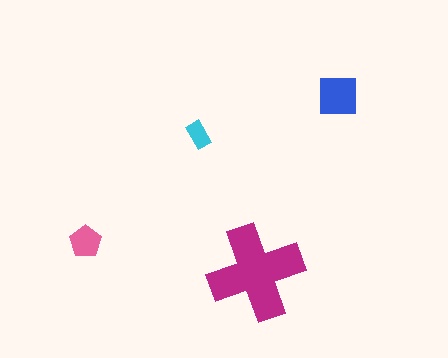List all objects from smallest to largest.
The cyan rectangle, the pink pentagon, the blue square, the magenta cross.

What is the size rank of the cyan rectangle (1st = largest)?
4th.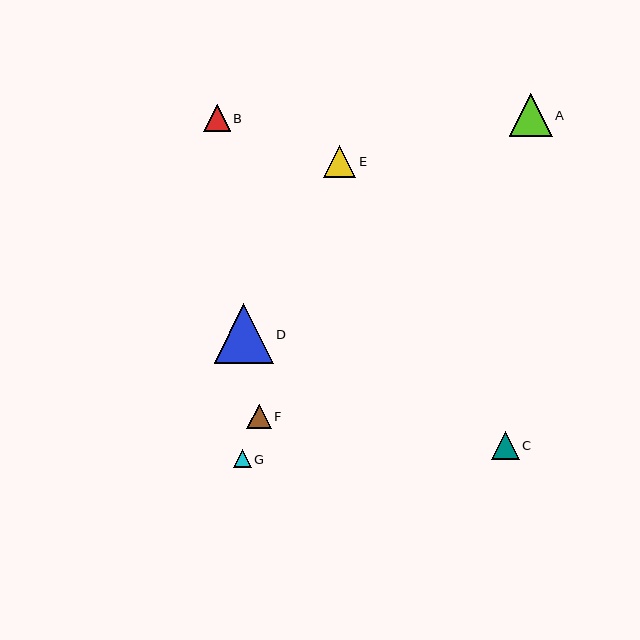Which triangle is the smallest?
Triangle G is the smallest with a size of approximately 18 pixels.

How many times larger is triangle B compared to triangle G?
Triangle B is approximately 1.4 times the size of triangle G.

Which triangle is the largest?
Triangle D is the largest with a size of approximately 59 pixels.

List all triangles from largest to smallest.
From largest to smallest: D, A, E, C, B, F, G.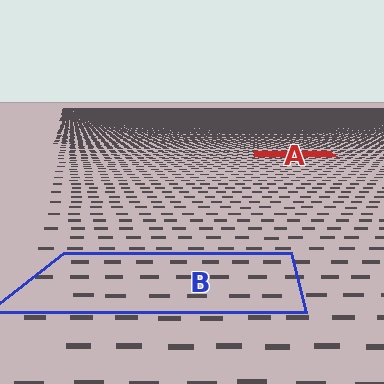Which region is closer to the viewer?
Region B is closer. The texture elements there are larger and more spread out.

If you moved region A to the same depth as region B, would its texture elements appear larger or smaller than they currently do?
They would appear larger. At a closer depth, the same texture elements are projected at a bigger on-screen size.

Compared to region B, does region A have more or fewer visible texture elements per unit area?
Region A has more texture elements per unit area — they are packed more densely because it is farther away.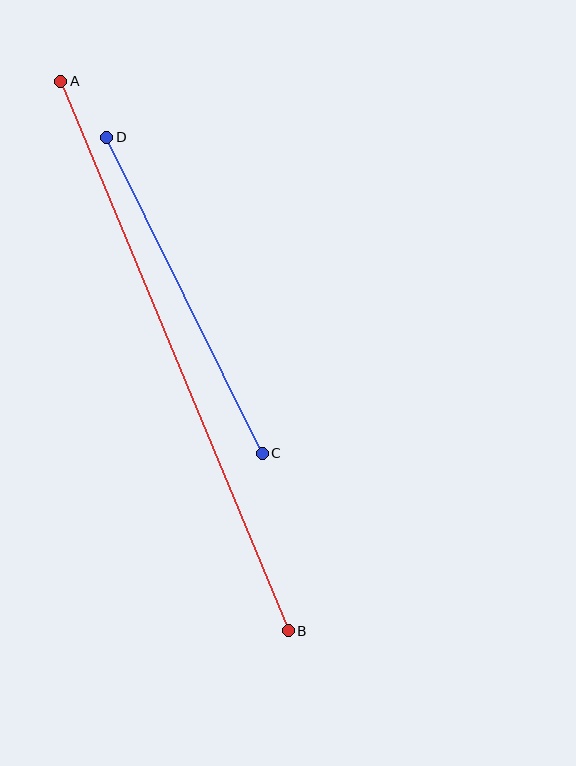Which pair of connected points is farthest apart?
Points A and B are farthest apart.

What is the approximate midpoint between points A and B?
The midpoint is at approximately (175, 356) pixels.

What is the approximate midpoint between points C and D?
The midpoint is at approximately (184, 295) pixels.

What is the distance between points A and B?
The distance is approximately 595 pixels.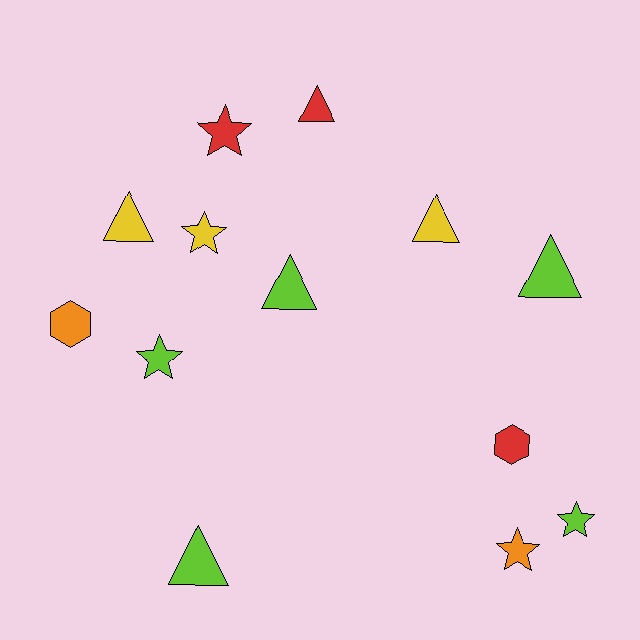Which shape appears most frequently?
Triangle, with 6 objects.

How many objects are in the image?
There are 13 objects.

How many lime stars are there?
There are 2 lime stars.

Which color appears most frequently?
Lime, with 5 objects.